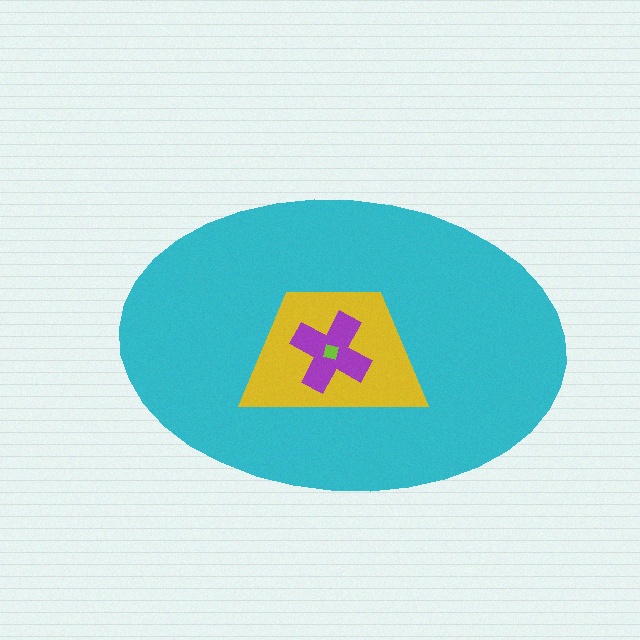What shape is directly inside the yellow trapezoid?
The purple cross.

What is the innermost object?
The lime square.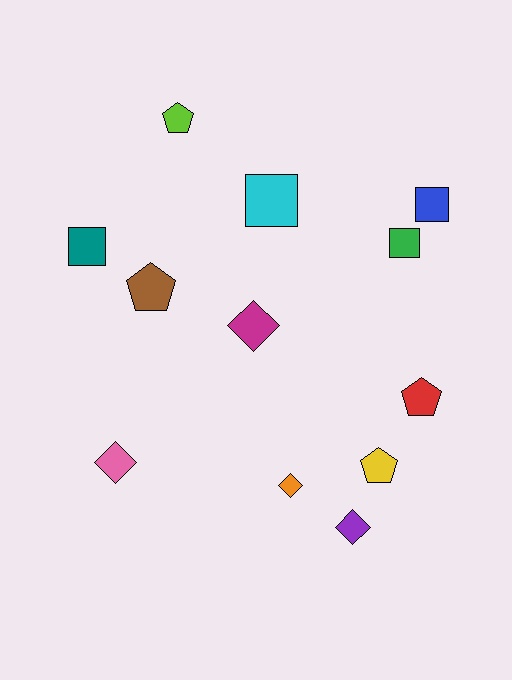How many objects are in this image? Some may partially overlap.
There are 12 objects.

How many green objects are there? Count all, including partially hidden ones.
There is 1 green object.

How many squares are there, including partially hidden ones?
There are 4 squares.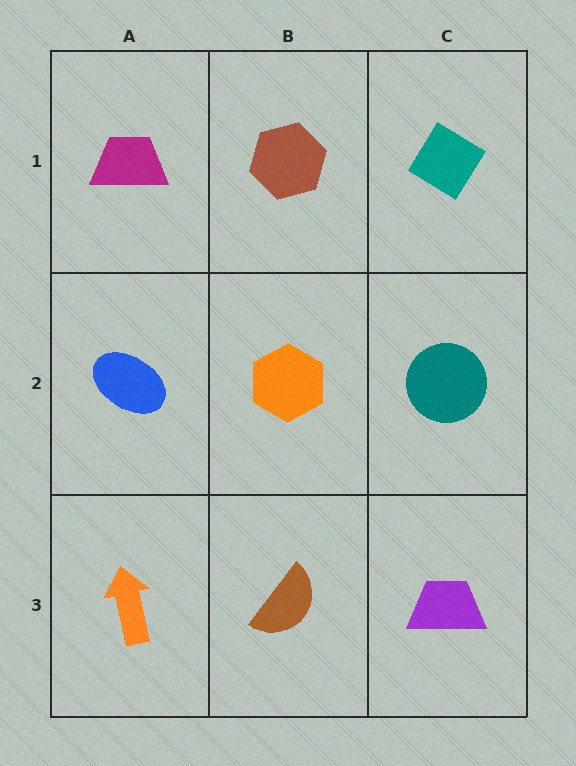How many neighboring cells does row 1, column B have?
3.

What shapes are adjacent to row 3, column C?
A teal circle (row 2, column C), a brown semicircle (row 3, column B).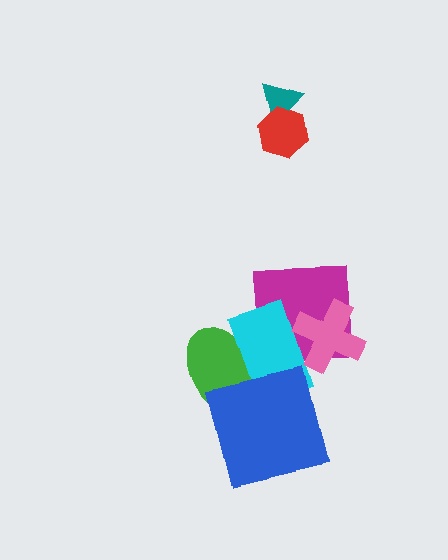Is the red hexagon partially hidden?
No, no other shape covers it.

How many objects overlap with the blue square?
2 objects overlap with the blue square.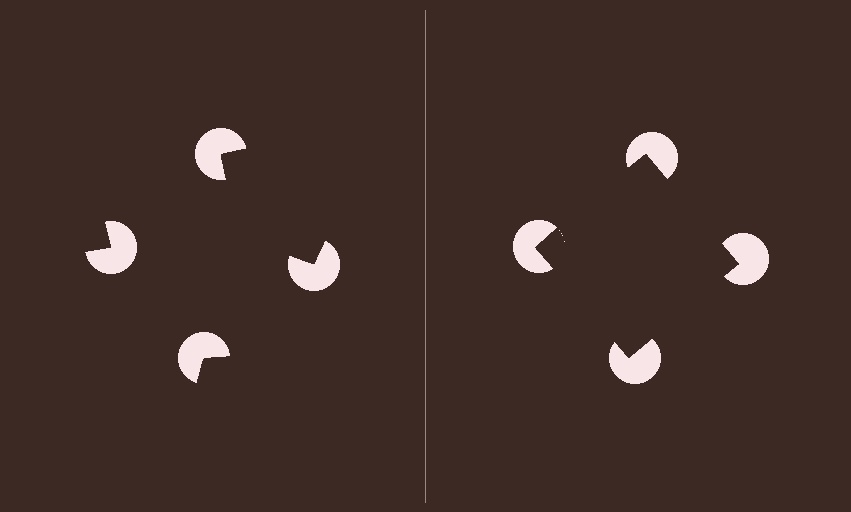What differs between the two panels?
The pac-man discs are positioned identically on both sides; only the wedge orientations differ. On the right they align to a square; on the left they are misaligned.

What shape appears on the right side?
An illusory square.